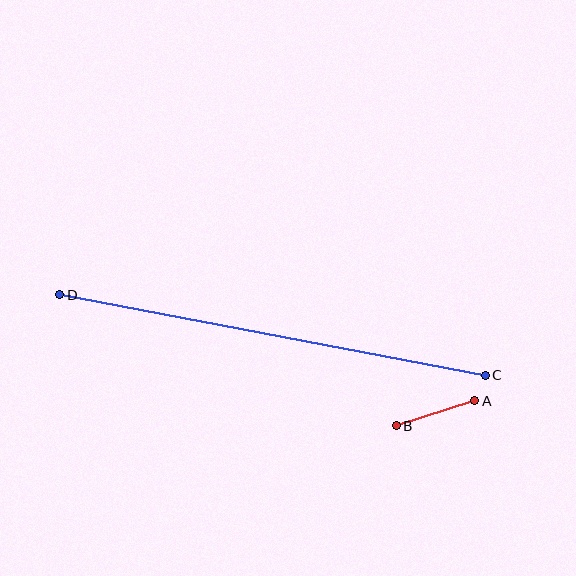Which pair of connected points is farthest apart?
Points C and D are farthest apart.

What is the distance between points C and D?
The distance is approximately 433 pixels.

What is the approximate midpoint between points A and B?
The midpoint is at approximately (436, 413) pixels.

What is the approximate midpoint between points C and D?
The midpoint is at approximately (272, 335) pixels.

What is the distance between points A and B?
The distance is approximately 82 pixels.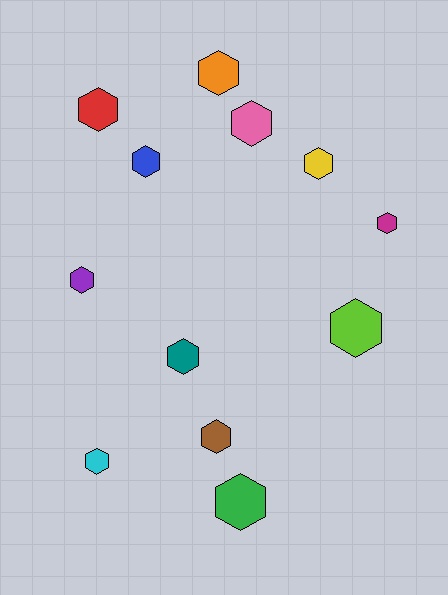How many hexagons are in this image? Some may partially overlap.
There are 12 hexagons.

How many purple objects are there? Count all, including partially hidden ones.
There is 1 purple object.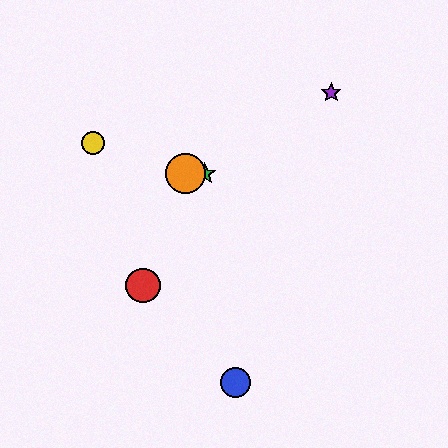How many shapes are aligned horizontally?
2 shapes (the green star, the orange circle) are aligned horizontally.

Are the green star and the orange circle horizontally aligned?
Yes, both are at y≈174.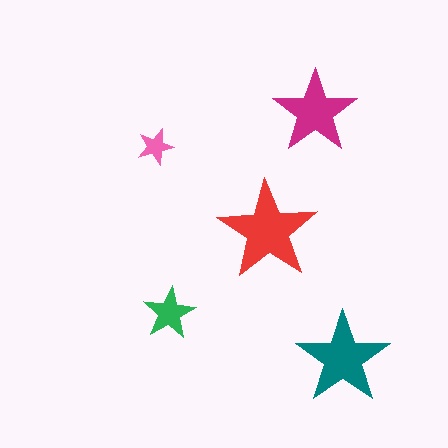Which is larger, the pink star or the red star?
The red one.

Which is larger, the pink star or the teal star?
The teal one.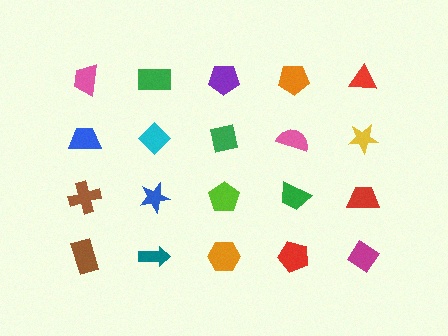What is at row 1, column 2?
A green rectangle.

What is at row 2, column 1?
A blue trapezoid.